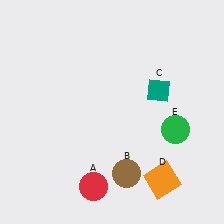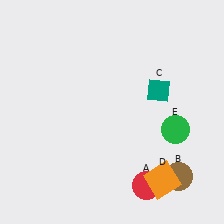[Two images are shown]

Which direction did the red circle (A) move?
The red circle (A) moved right.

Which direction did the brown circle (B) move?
The brown circle (B) moved right.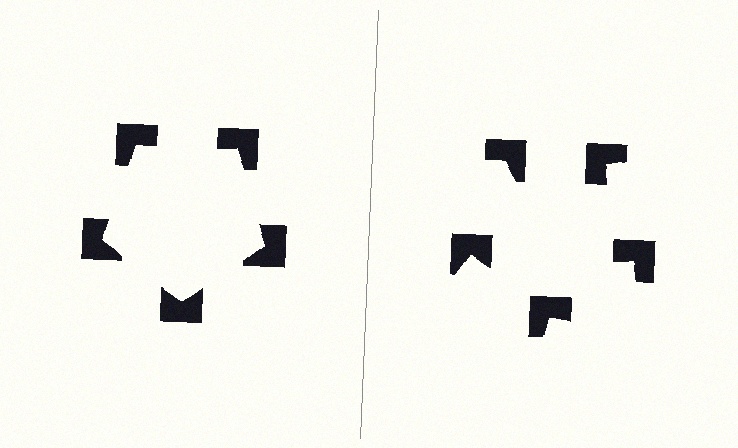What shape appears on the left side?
An illusory pentagon.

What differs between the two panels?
The notched squares are positioned identically on both sides; only the wedge orientations differ. On the left they align to a pentagon; on the right they are misaligned.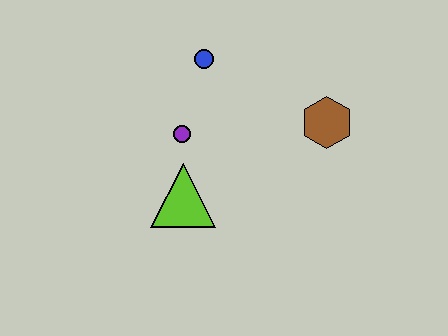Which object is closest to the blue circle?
The purple circle is closest to the blue circle.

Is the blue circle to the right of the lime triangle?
Yes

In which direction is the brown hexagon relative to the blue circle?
The brown hexagon is to the right of the blue circle.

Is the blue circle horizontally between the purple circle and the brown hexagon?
Yes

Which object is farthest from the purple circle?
The brown hexagon is farthest from the purple circle.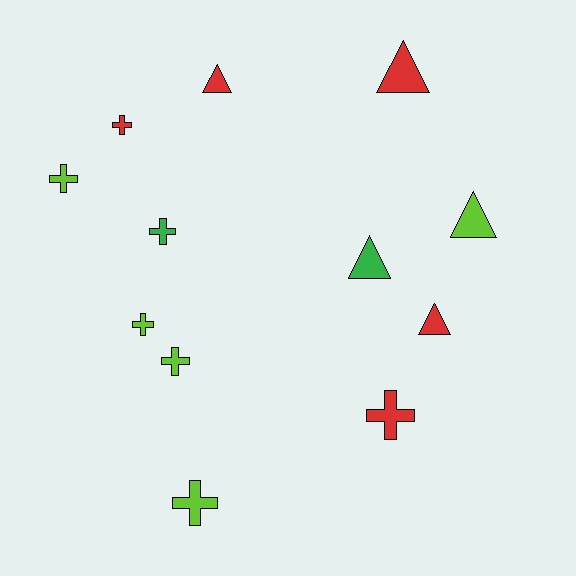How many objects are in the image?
There are 12 objects.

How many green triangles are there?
There is 1 green triangle.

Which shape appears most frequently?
Cross, with 7 objects.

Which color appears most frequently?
Lime, with 5 objects.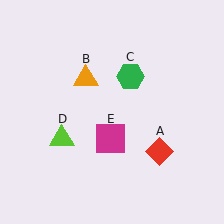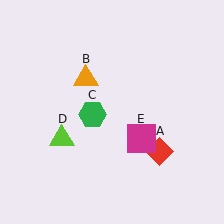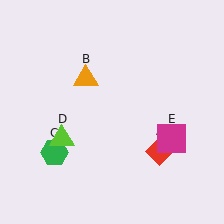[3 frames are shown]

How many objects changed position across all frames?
2 objects changed position: green hexagon (object C), magenta square (object E).